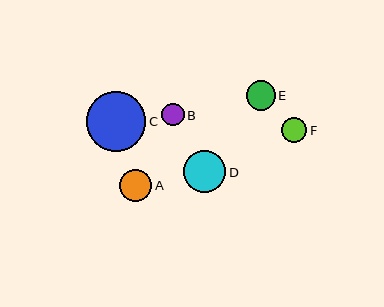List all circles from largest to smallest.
From largest to smallest: C, D, A, E, F, B.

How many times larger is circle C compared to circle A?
Circle C is approximately 1.8 times the size of circle A.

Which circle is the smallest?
Circle B is the smallest with a size of approximately 22 pixels.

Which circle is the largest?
Circle C is the largest with a size of approximately 60 pixels.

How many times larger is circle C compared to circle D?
Circle C is approximately 1.4 times the size of circle D.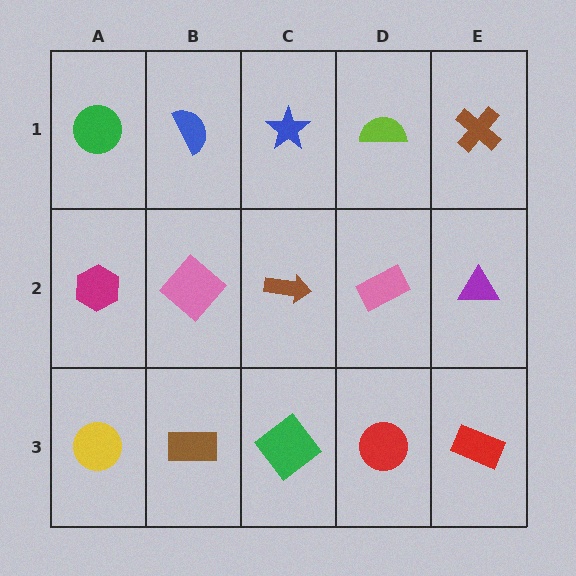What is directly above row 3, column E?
A purple triangle.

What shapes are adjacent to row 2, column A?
A green circle (row 1, column A), a yellow circle (row 3, column A), a pink diamond (row 2, column B).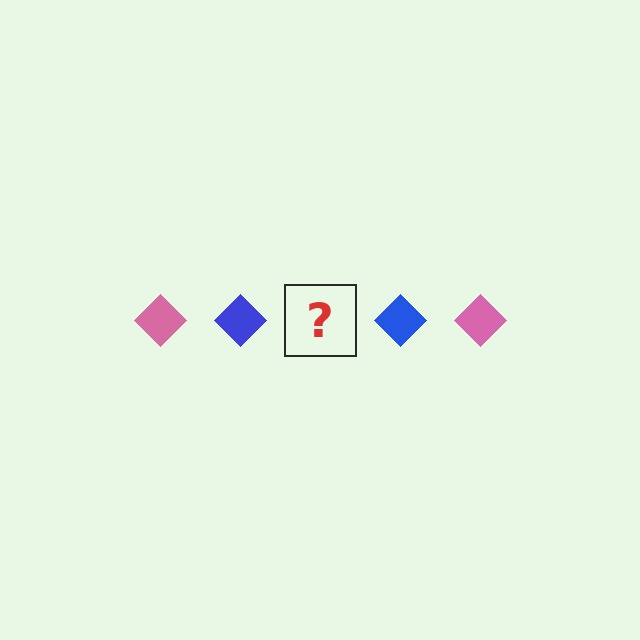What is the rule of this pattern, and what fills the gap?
The rule is that the pattern cycles through pink, blue diamonds. The gap should be filled with a pink diamond.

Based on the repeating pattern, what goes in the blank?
The blank should be a pink diamond.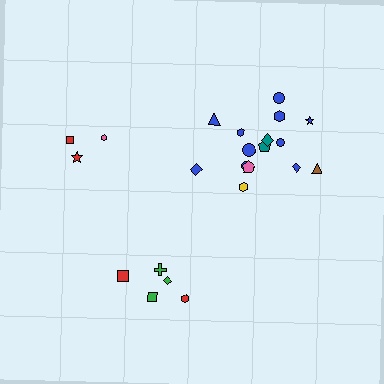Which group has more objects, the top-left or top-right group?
The top-right group.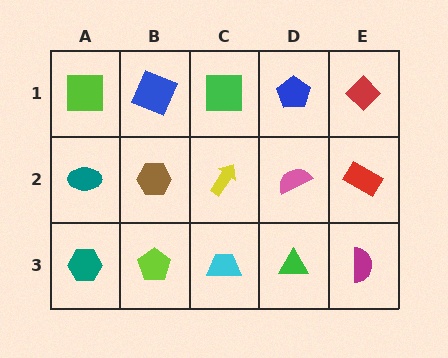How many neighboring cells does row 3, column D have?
3.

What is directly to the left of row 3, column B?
A teal hexagon.